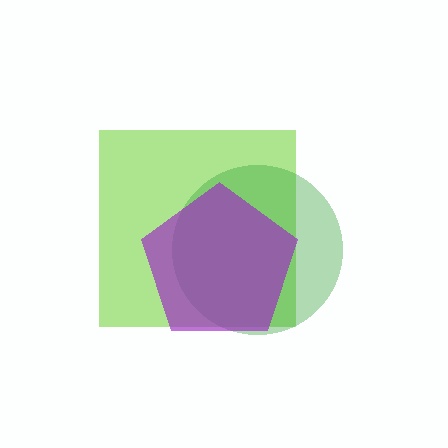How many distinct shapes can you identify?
There are 3 distinct shapes: a lime square, a green circle, a purple pentagon.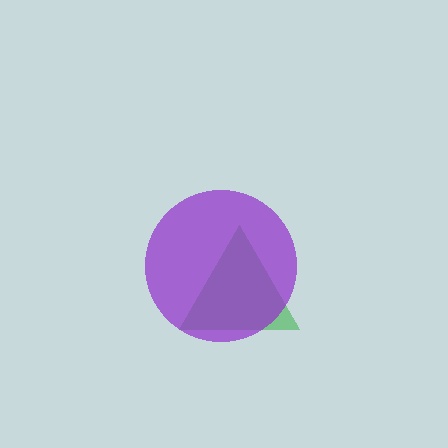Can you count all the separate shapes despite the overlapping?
Yes, there are 2 separate shapes.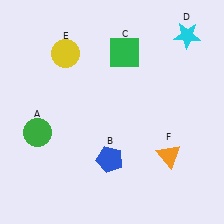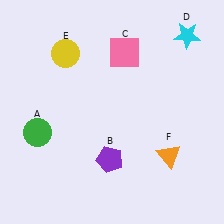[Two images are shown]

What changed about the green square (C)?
In Image 1, C is green. In Image 2, it changed to pink.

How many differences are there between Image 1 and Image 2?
There are 2 differences between the two images.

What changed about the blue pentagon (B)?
In Image 1, B is blue. In Image 2, it changed to purple.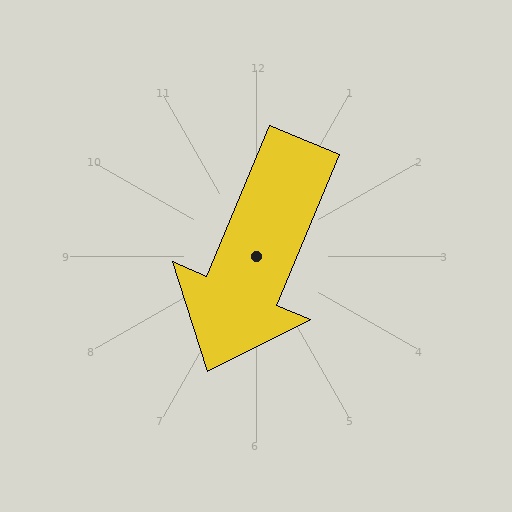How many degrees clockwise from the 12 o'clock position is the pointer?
Approximately 203 degrees.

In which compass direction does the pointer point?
Southwest.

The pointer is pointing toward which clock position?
Roughly 7 o'clock.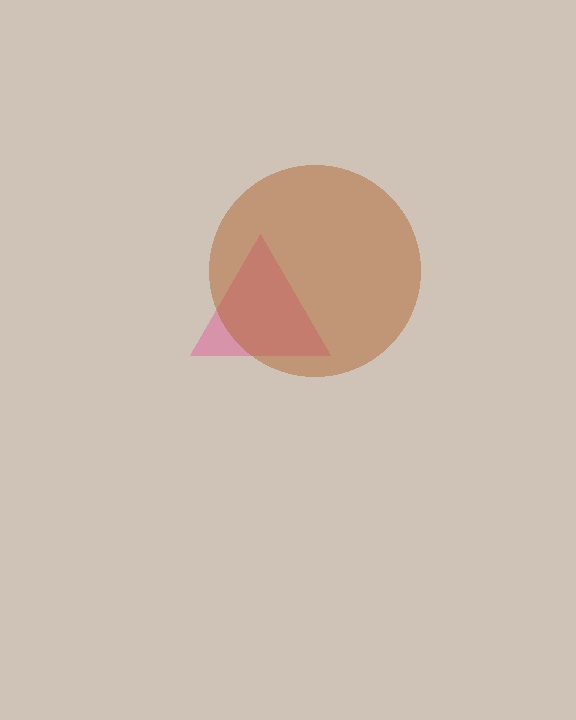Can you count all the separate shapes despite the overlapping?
Yes, there are 2 separate shapes.